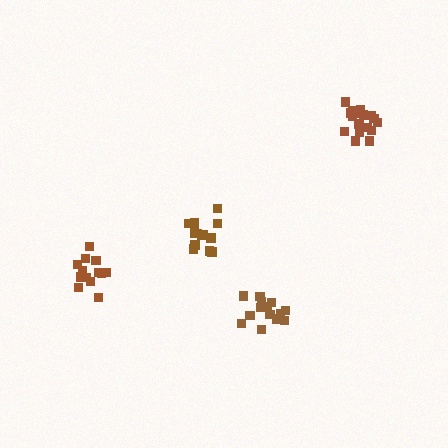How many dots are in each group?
Group 1: 19 dots, Group 2: 15 dots, Group 3: 13 dots, Group 4: 14 dots (61 total).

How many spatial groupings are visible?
There are 4 spatial groupings.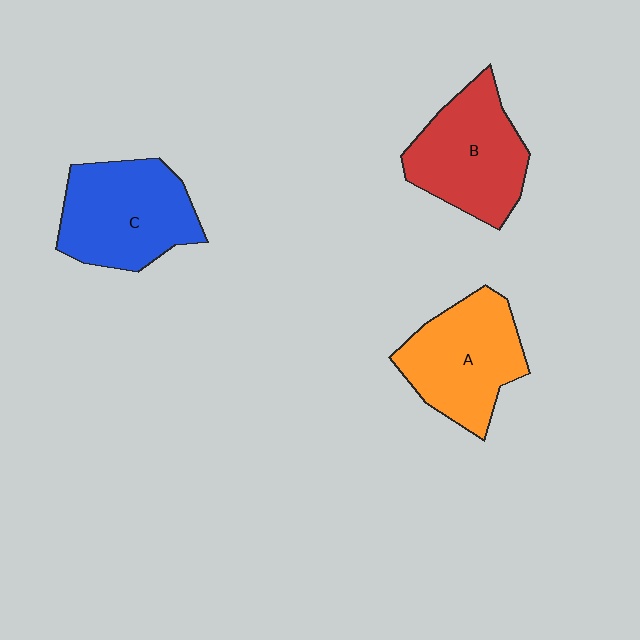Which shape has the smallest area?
Shape B (red).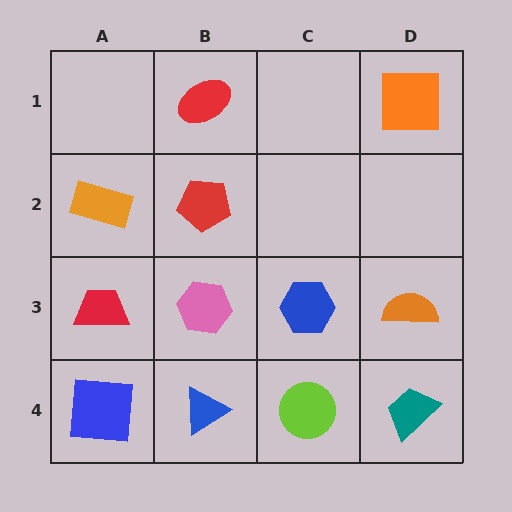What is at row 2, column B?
A red pentagon.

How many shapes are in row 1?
2 shapes.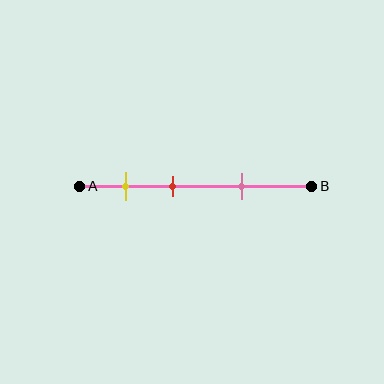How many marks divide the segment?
There are 3 marks dividing the segment.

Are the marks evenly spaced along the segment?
Yes, the marks are approximately evenly spaced.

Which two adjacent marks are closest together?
The yellow and red marks are the closest adjacent pair.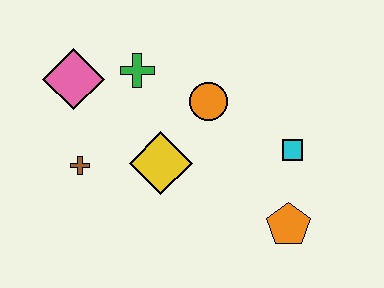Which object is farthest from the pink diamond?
The orange pentagon is farthest from the pink diamond.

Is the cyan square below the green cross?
Yes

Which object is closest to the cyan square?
The orange pentagon is closest to the cyan square.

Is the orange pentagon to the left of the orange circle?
No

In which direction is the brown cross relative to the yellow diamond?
The brown cross is to the left of the yellow diamond.